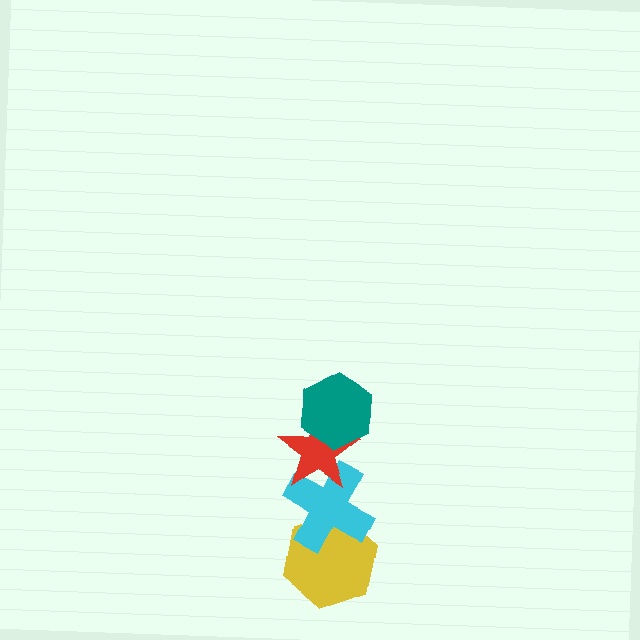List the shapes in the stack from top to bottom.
From top to bottom: the teal hexagon, the red star, the cyan cross, the yellow hexagon.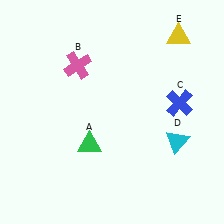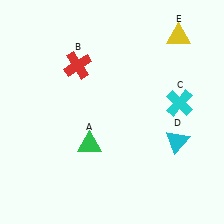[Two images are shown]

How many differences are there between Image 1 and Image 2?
There are 2 differences between the two images.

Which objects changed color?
B changed from pink to red. C changed from blue to cyan.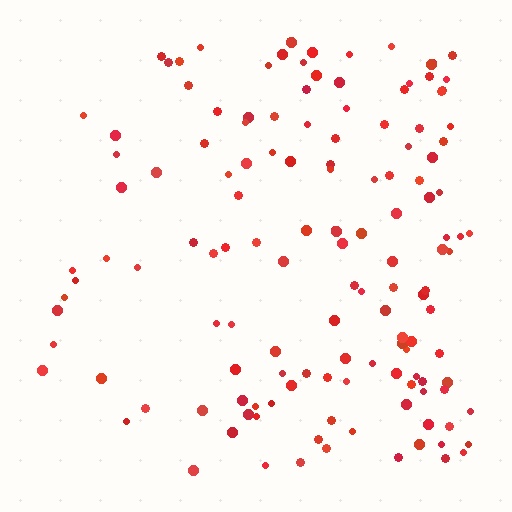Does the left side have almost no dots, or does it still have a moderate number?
Still a moderate number, just noticeably fewer than the right.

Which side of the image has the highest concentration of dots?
The right.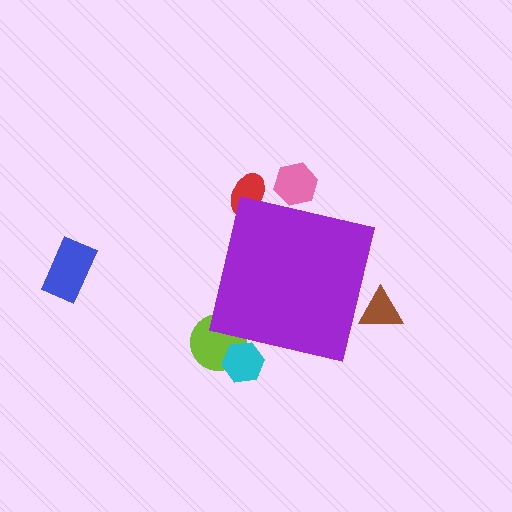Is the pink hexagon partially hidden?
Yes, the pink hexagon is partially hidden behind the purple square.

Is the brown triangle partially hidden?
Yes, the brown triangle is partially hidden behind the purple square.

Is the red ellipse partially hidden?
Yes, the red ellipse is partially hidden behind the purple square.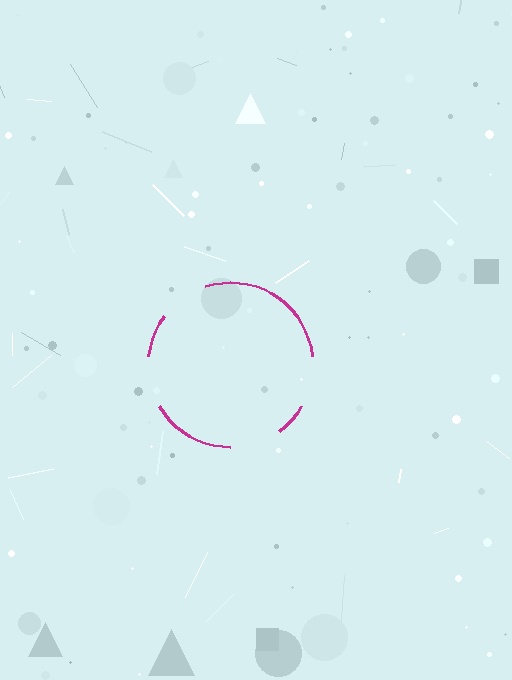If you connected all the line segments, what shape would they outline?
They would outline a circle.